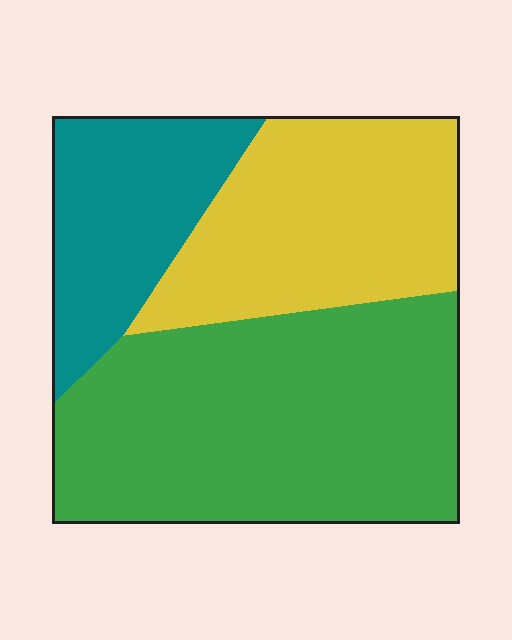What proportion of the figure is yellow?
Yellow takes up about one third (1/3) of the figure.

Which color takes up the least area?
Teal, at roughly 20%.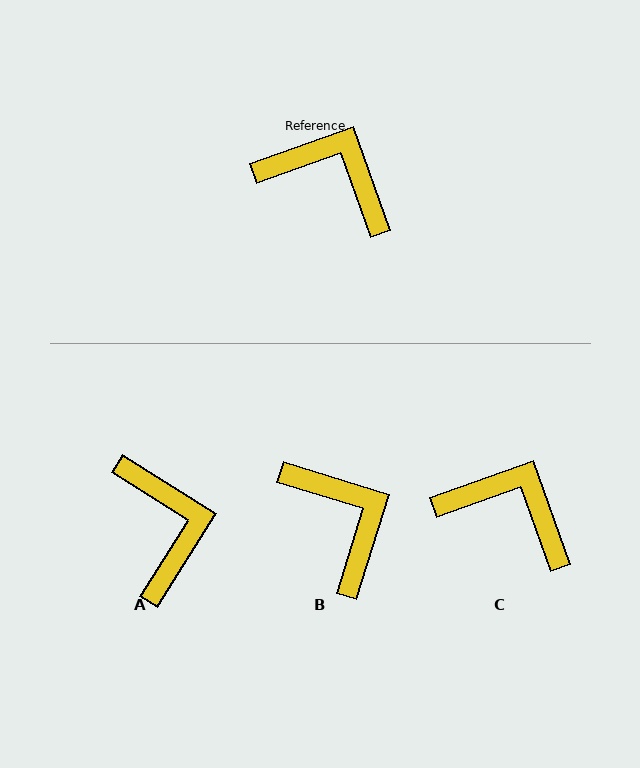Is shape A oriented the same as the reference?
No, it is off by about 52 degrees.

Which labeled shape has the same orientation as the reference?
C.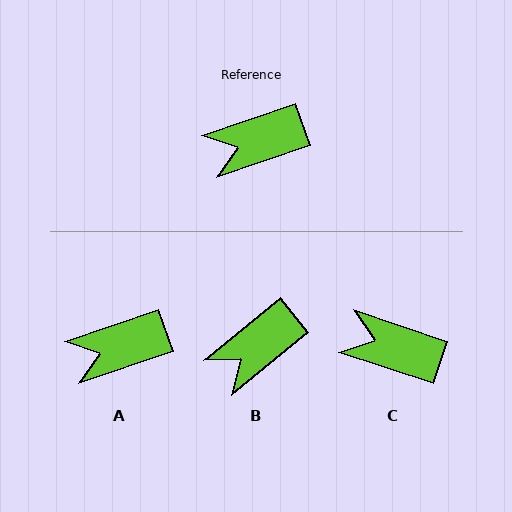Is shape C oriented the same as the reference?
No, it is off by about 37 degrees.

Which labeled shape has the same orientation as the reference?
A.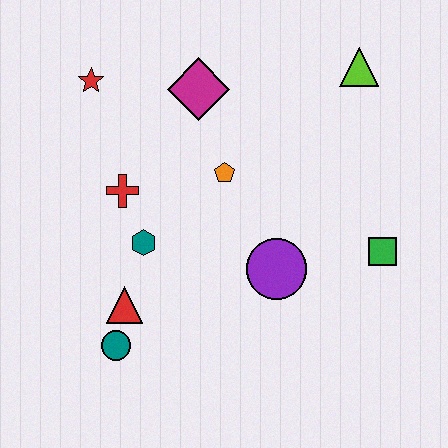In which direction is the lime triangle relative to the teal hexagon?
The lime triangle is to the right of the teal hexagon.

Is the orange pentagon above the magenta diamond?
No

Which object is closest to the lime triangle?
The magenta diamond is closest to the lime triangle.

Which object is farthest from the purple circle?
The red star is farthest from the purple circle.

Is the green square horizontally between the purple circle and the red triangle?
No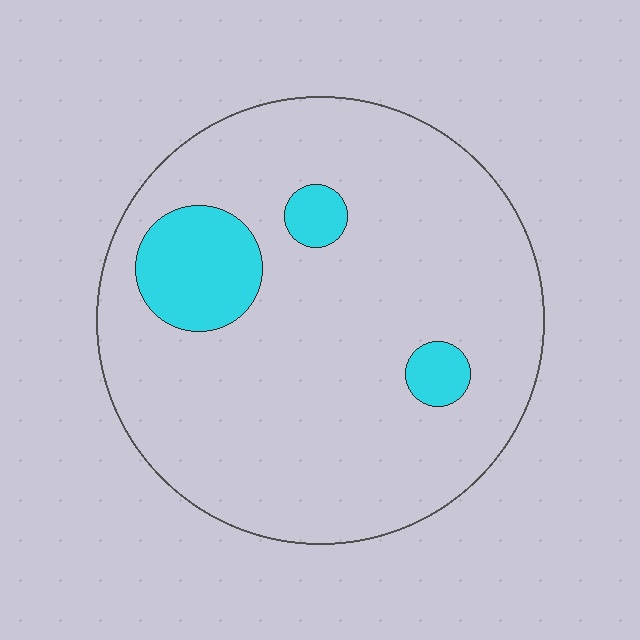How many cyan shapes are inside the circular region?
3.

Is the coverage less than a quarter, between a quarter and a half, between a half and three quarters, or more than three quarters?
Less than a quarter.